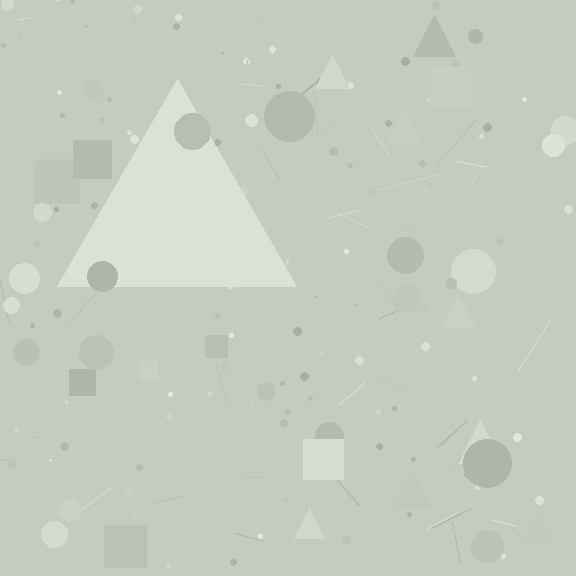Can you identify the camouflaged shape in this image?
The camouflaged shape is a triangle.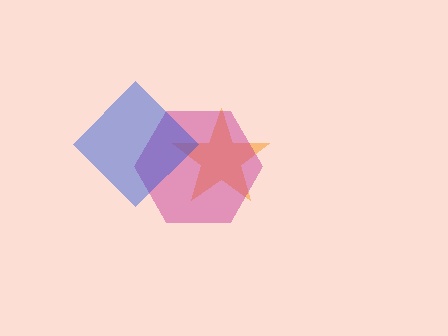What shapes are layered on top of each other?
The layered shapes are: an orange star, a magenta hexagon, a blue diamond.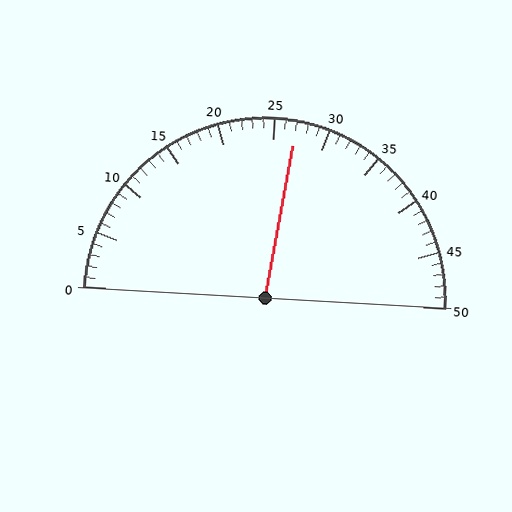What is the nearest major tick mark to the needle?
The nearest major tick mark is 25.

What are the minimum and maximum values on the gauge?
The gauge ranges from 0 to 50.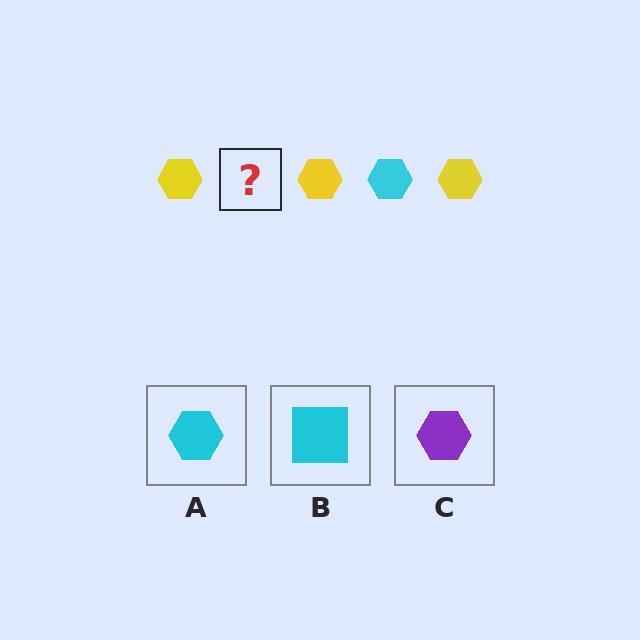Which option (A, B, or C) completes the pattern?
A.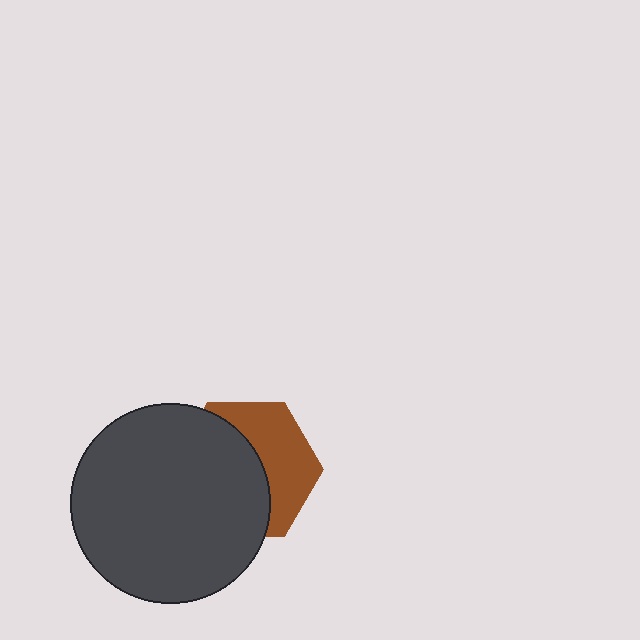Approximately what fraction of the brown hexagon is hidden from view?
Roughly 57% of the brown hexagon is hidden behind the dark gray circle.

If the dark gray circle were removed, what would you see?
You would see the complete brown hexagon.